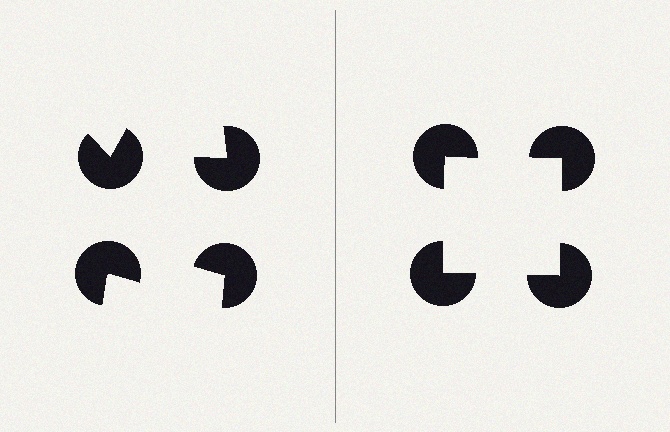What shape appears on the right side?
An illusory square.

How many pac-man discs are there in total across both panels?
8 — 4 on each side.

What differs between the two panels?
The pac-man discs are positioned identically on both sides; only the wedge orientations differ. On the right they align to a square; on the left they are misaligned.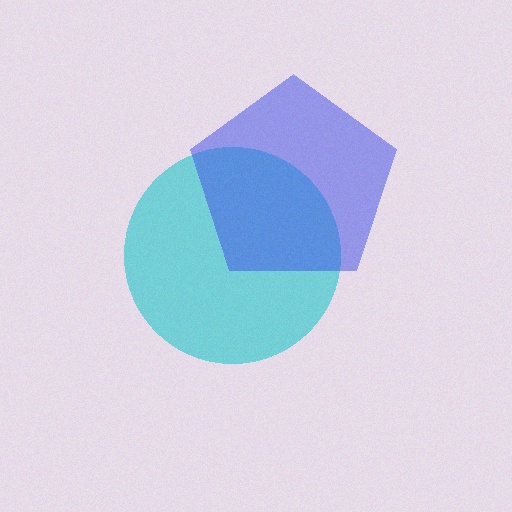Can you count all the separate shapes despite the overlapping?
Yes, there are 2 separate shapes.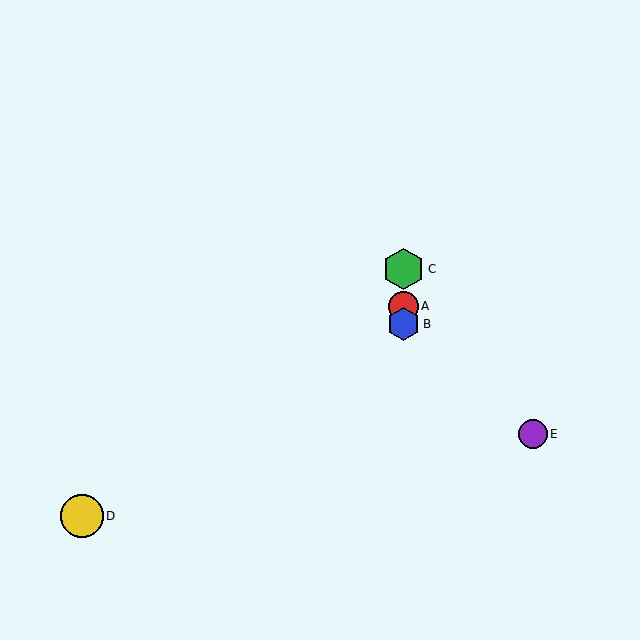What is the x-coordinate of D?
Object D is at x≈82.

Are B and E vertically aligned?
No, B is at x≈404 and E is at x≈533.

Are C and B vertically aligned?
Yes, both are at x≈404.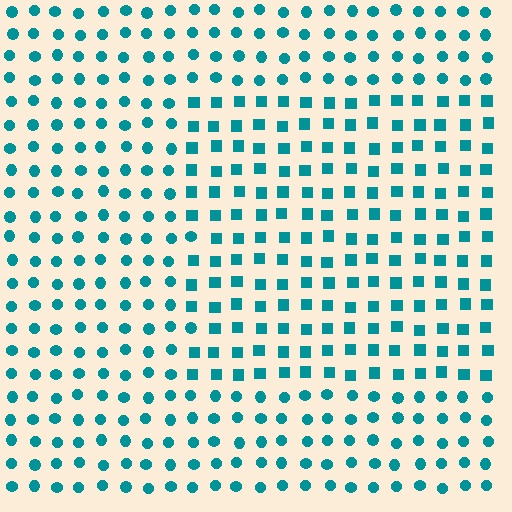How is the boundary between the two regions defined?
The boundary is defined by a change in element shape: squares inside vs. circles outside. All elements share the same color and spacing.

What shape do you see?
I see a rectangle.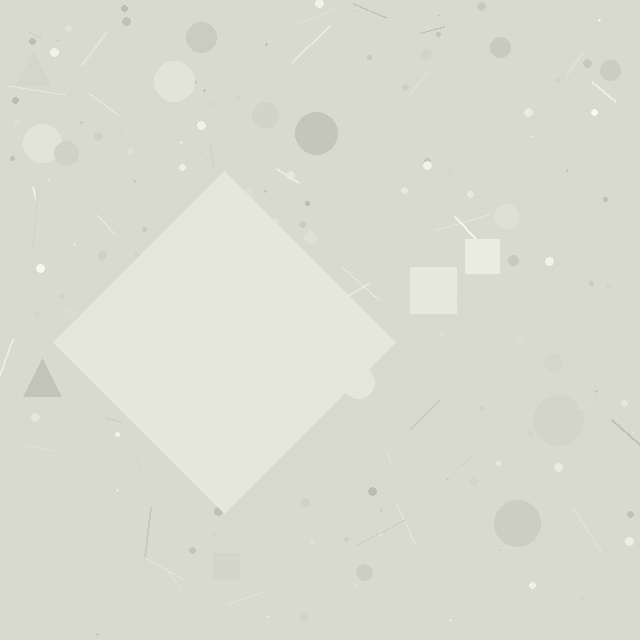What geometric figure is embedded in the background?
A diamond is embedded in the background.